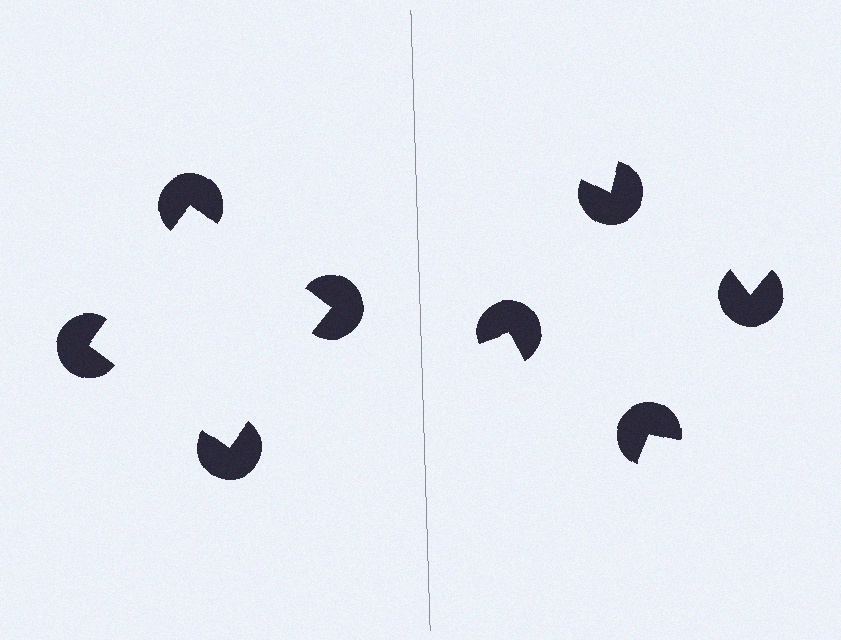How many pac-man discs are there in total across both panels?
8 — 4 on each side.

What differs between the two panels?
The pac-man discs are positioned identically on both sides; only the wedge orientations differ. On the left they align to a square; on the right they are misaligned.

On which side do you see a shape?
An illusory square appears on the left side. On the right side the wedge cuts are rotated, so no coherent shape forms.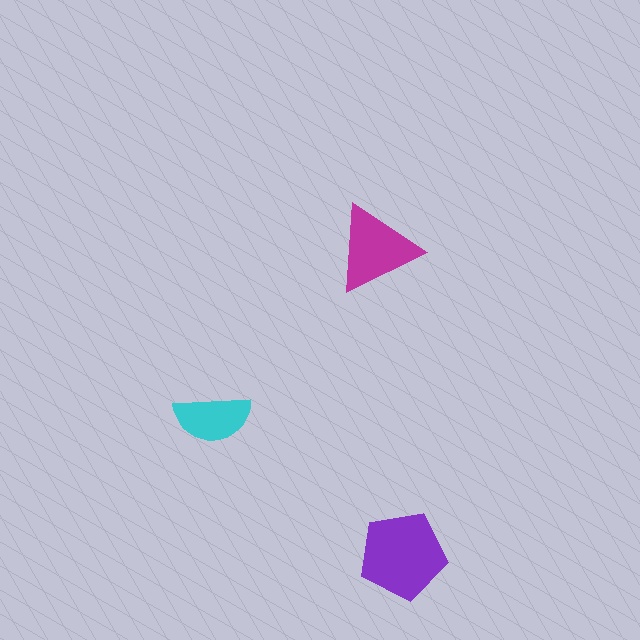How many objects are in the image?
There are 3 objects in the image.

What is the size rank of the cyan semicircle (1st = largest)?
3rd.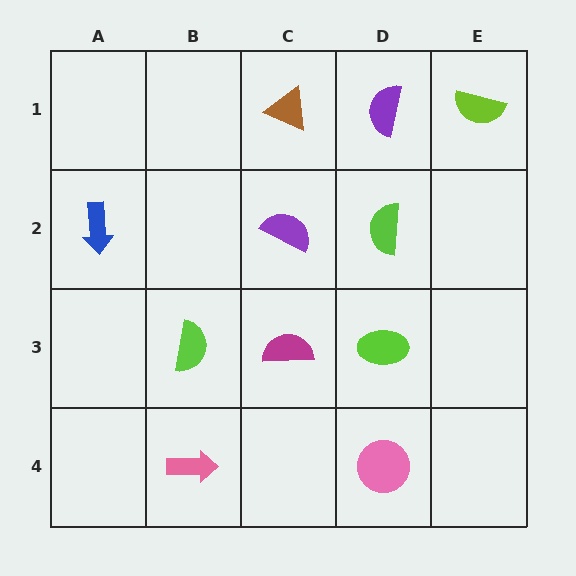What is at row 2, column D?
A lime semicircle.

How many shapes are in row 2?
3 shapes.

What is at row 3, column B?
A lime semicircle.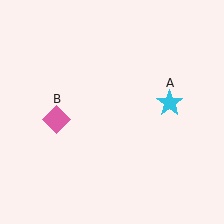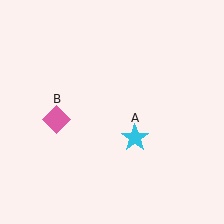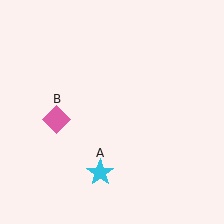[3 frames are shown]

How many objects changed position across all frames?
1 object changed position: cyan star (object A).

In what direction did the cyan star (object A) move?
The cyan star (object A) moved down and to the left.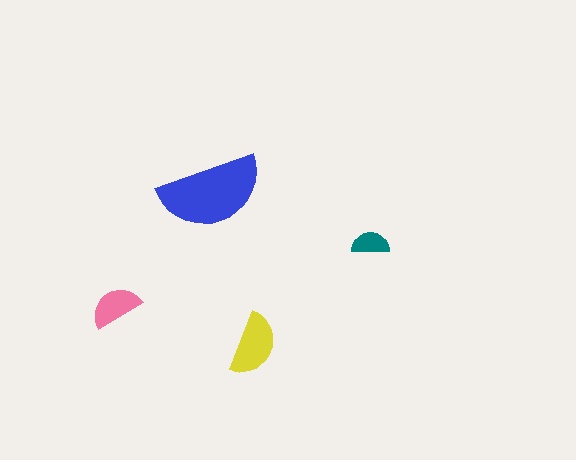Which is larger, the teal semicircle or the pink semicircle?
The pink one.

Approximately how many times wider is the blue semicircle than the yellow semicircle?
About 1.5 times wider.